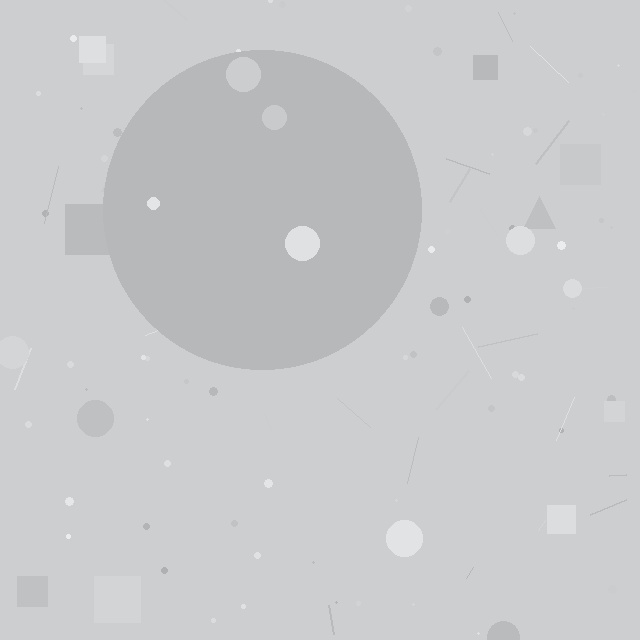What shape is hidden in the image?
A circle is hidden in the image.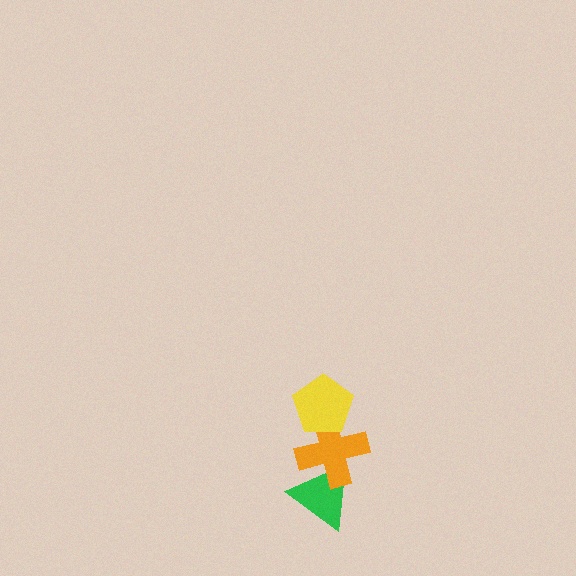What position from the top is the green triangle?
The green triangle is 3rd from the top.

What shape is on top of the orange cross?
The yellow pentagon is on top of the orange cross.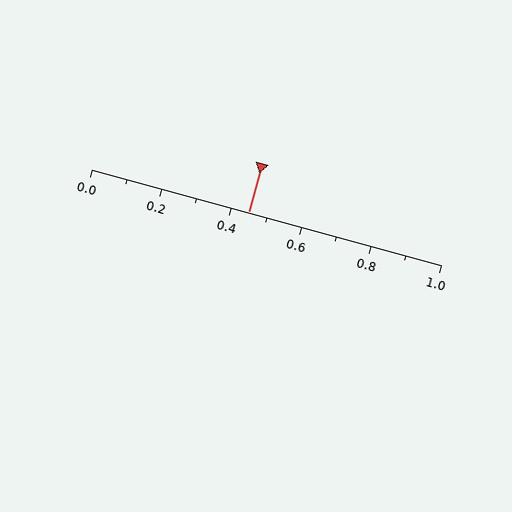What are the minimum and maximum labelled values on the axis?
The axis runs from 0.0 to 1.0.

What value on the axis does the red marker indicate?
The marker indicates approximately 0.45.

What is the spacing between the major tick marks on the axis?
The major ticks are spaced 0.2 apart.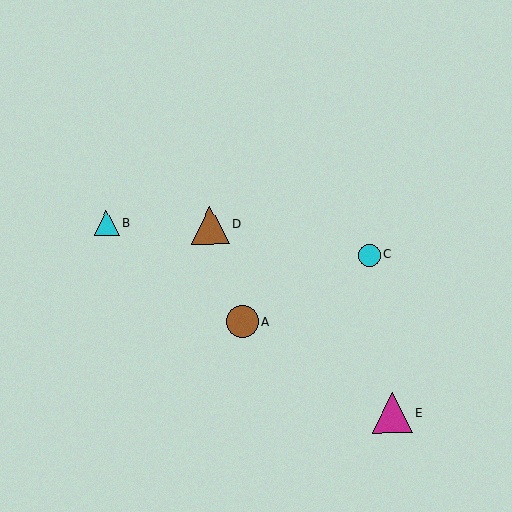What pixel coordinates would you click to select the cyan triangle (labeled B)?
Click at (107, 223) to select the cyan triangle B.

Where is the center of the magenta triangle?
The center of the magenta triangle is at (392, 413).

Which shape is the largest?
The magenta triangle (labeled E) is the largest.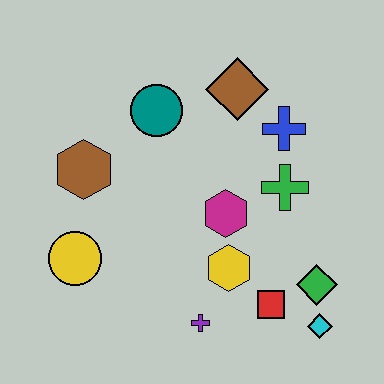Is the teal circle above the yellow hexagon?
Yes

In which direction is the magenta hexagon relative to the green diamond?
The magenta hexagon is to the left of the green diamond.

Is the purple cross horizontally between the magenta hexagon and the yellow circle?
Yes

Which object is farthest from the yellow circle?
The cyan diamond is farthest from the yellow circle.